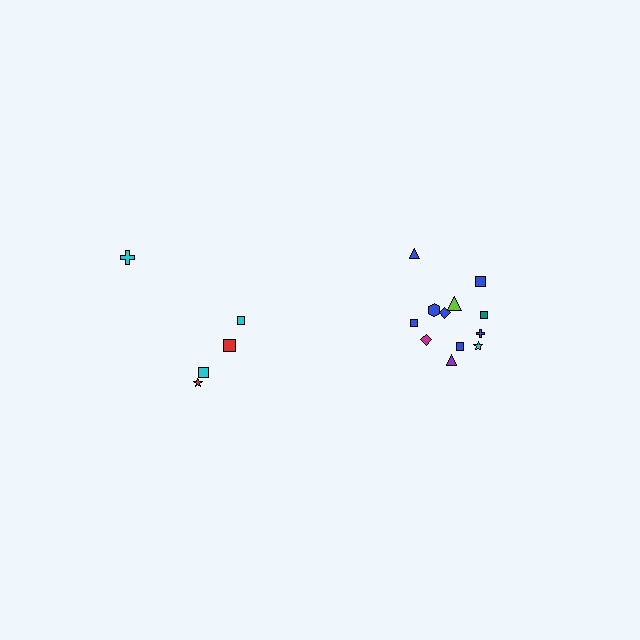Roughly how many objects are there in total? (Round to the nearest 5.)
Roughly 15 objects in total.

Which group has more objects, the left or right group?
The right group.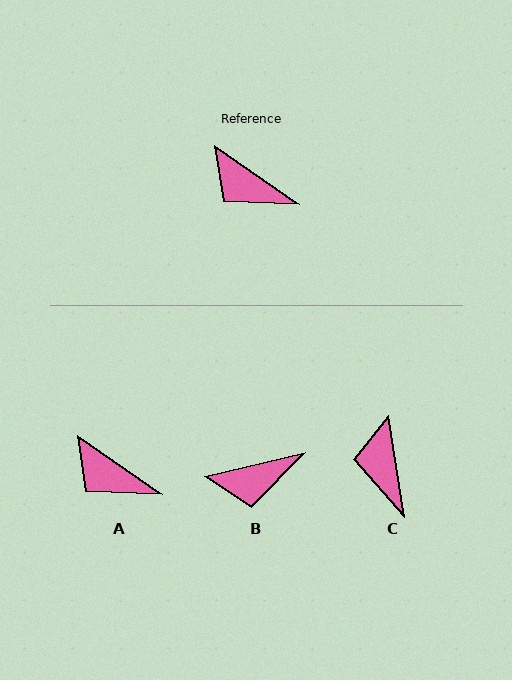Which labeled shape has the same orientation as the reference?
A.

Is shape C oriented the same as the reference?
No, it is off by about 46 degrees.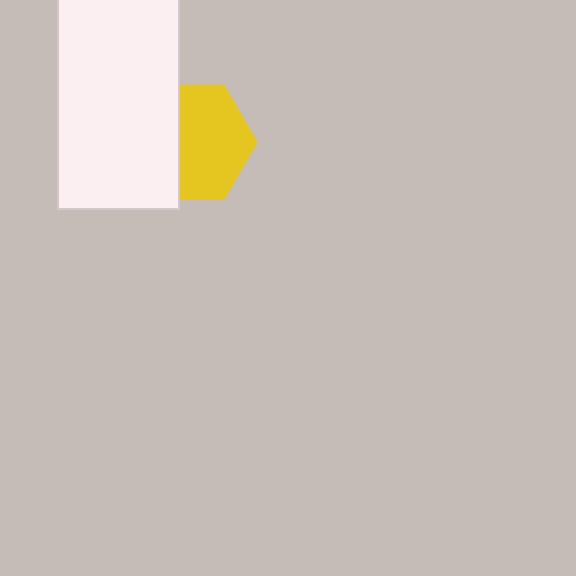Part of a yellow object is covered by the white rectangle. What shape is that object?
It is a hexagon.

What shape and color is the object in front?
The object in front is a white rectangle.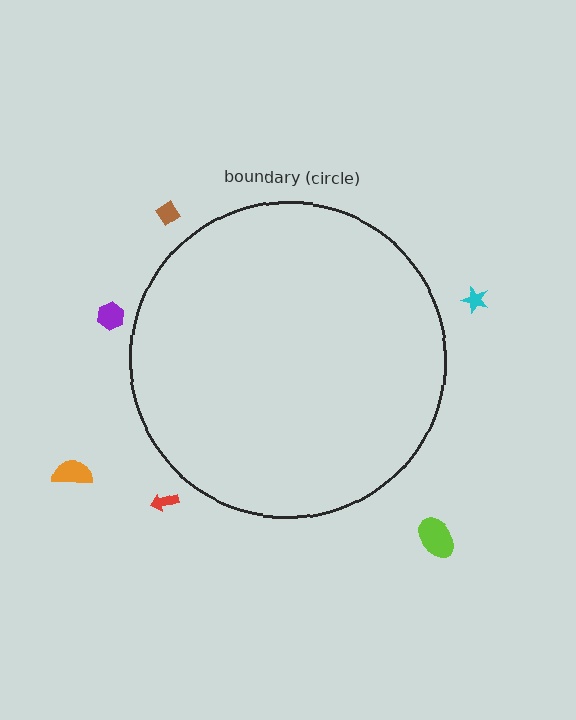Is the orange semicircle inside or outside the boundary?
Outside.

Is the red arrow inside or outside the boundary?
Outside.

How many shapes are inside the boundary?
0 inside, 6 outside.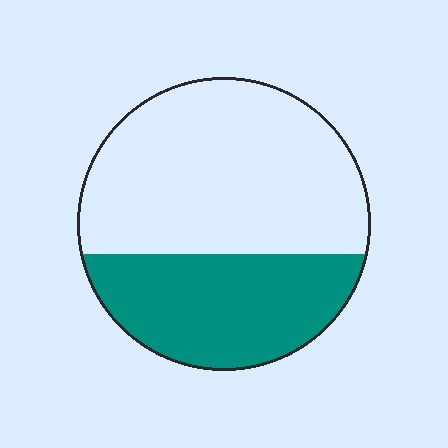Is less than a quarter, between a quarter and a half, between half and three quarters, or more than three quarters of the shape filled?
Between a quarter and a half.